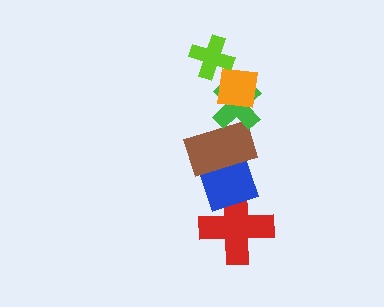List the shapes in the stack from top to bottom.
From top to bottom: the lime cross, the orange square, the green cross, the brown rectangle, the blue diamond, the red cross.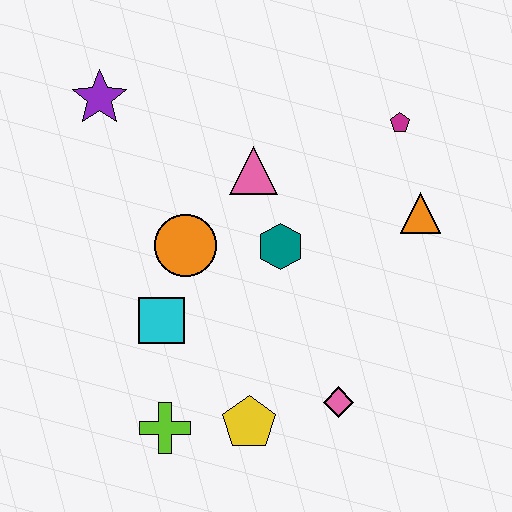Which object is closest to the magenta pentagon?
The orange triangle is closest to the magenta pentagon.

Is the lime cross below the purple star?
Yes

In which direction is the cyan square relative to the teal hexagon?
The cyan square is to the left of the teal hexagon.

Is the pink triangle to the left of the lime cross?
No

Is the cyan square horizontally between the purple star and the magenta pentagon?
Yes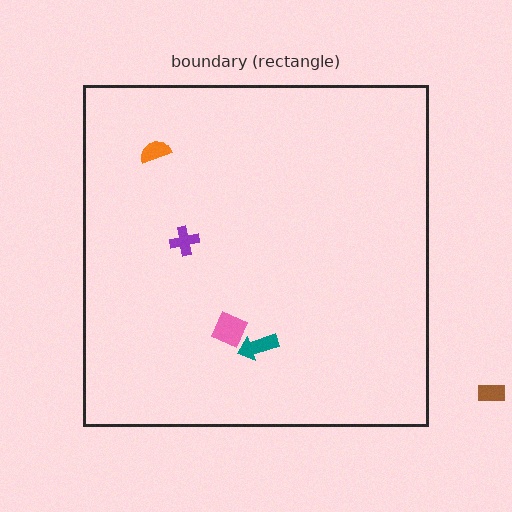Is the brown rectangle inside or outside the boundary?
Outside.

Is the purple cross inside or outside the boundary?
Inside.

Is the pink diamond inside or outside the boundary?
Inside.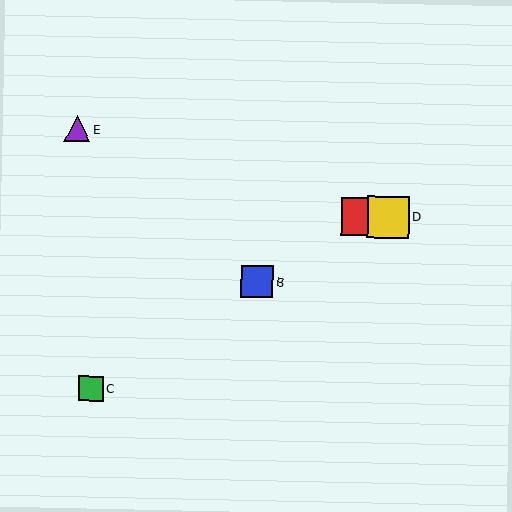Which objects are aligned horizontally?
Objects A, D are aligned horizontally.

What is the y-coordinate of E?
Object E is at y≈129.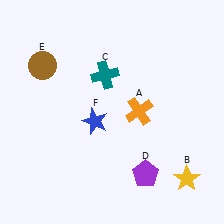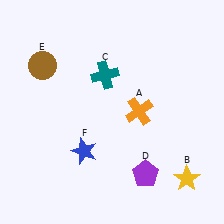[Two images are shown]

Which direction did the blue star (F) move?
The blue star (F) moved down.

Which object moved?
The blue star (F) moved down.